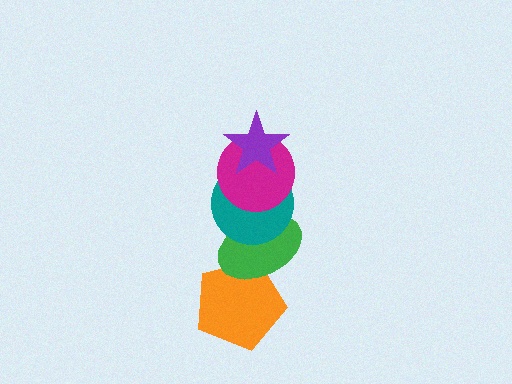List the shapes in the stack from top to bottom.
From top to bottom: the purple star, the magenta circle, the teal circle, the green ellipse, the orange pentagon.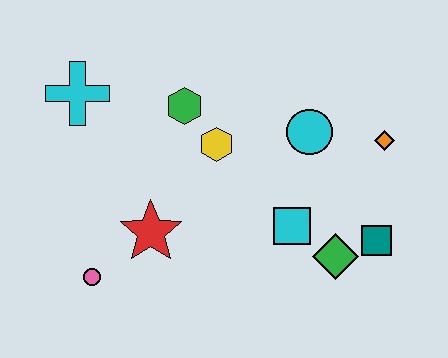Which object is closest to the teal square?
The green diamond is closest to the teal square.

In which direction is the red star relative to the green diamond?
The red star is to the left of the green diamond.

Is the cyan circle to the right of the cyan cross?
Yes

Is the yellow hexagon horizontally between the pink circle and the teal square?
Yes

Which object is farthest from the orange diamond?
The pink circle is farthest from the orange diamond.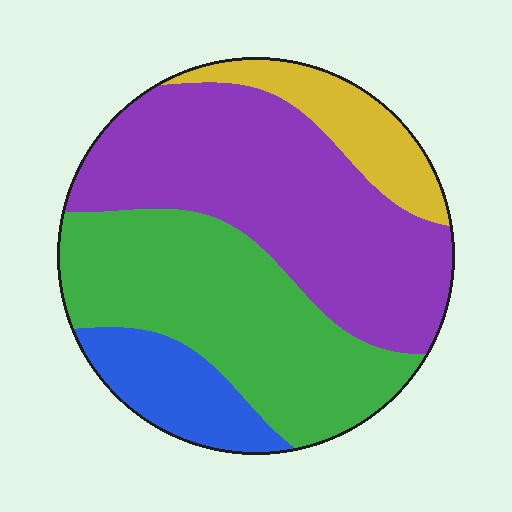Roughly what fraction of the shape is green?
Green covers 35% of the shape.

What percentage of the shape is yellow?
Yellow covers about 10% of the shape.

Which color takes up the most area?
Purple, at roughly 40%.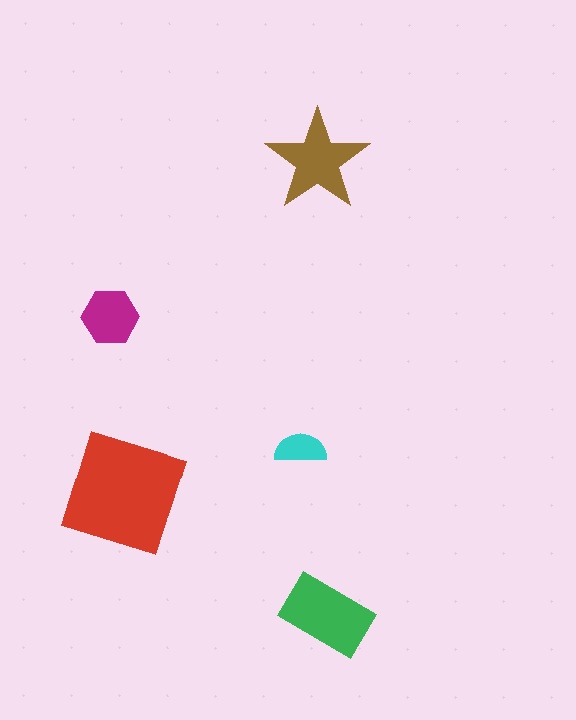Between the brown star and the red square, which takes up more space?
The red square.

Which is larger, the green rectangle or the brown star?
The green rectangle.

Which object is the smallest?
The cyan semicircle.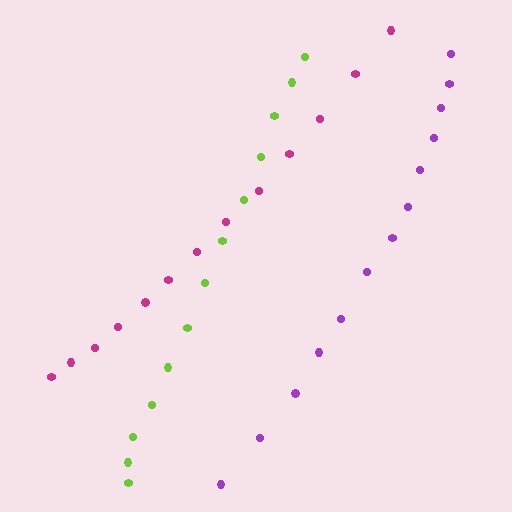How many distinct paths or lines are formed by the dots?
There are 3 distinct paths.